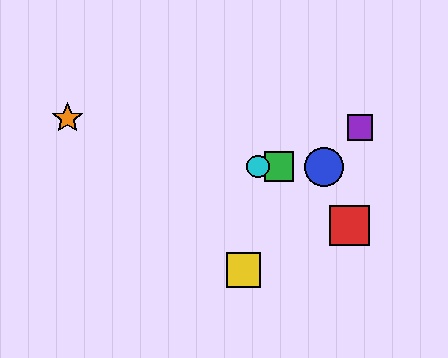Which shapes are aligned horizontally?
The blue circle, the green square, the cyan circle are aligned horizontally.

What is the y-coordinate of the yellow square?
The yellow square is at y≈270.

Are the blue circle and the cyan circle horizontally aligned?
Yes, both are at y≈167.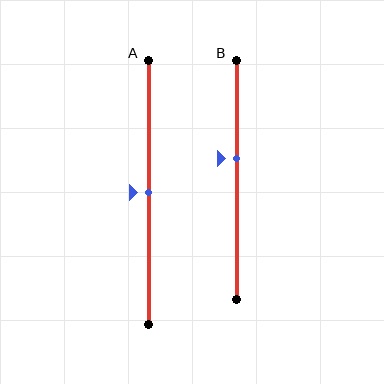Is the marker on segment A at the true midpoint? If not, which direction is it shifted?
Yes, the marker on segment A is at the true midpoint.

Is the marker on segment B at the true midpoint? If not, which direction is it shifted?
No, the marker on segment B is shifted upward by about 9% of the segment length.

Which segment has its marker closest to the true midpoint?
Segment A has its marker closest to the true midpoint.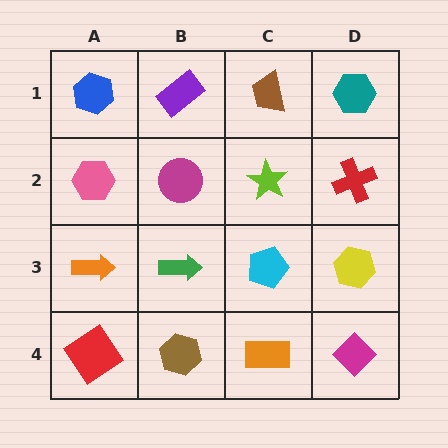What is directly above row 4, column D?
A yellow hexagon.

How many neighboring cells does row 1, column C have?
3.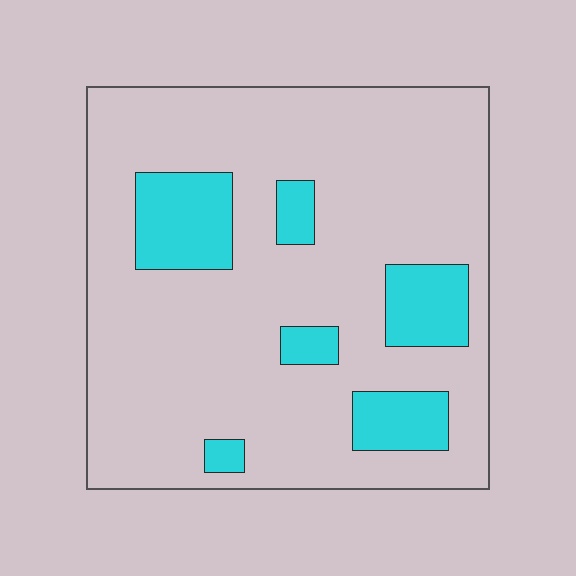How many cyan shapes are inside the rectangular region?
6.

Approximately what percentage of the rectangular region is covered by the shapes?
Approximately 20%.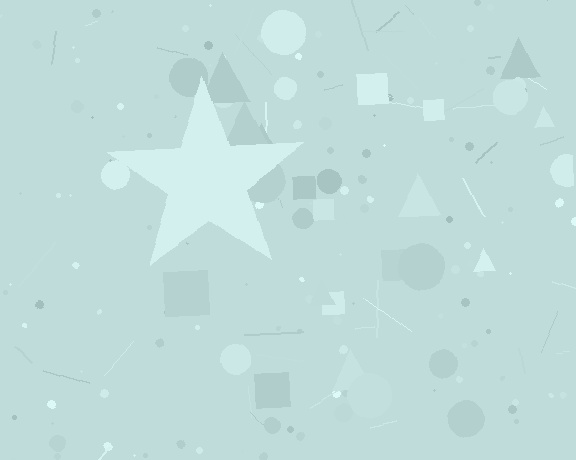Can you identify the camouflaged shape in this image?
The camouflaged shape is a star.